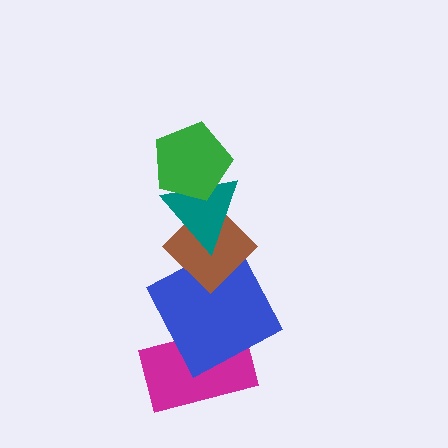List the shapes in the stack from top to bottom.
From top to bottom: the green pentagon, the teal triangle, the brown diamond, the blue square, the magenta rectangle.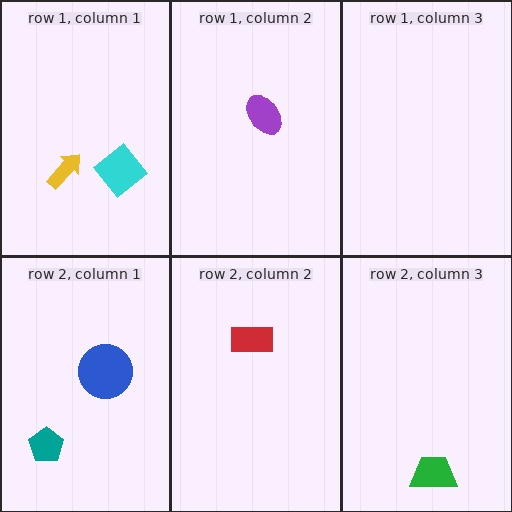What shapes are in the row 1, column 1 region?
The yellow arrow, the cyan diamond.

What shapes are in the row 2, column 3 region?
The green trapezoid.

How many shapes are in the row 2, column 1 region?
2.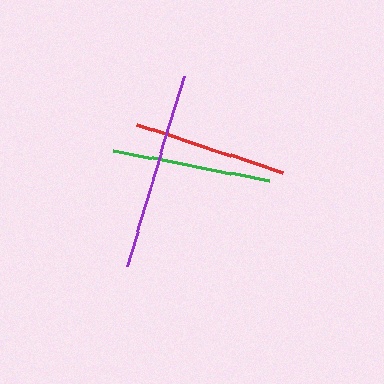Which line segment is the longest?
The purple line is the longest at approximately 198 pixels.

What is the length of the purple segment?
The purple segment is approximately 198 pixels long.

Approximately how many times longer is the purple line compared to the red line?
The purple line is approximately 1.3 times the length of the red line.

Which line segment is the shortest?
The red line is the shortest at approximately 154 pixels.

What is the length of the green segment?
The green segment is approximately 159 pixels long.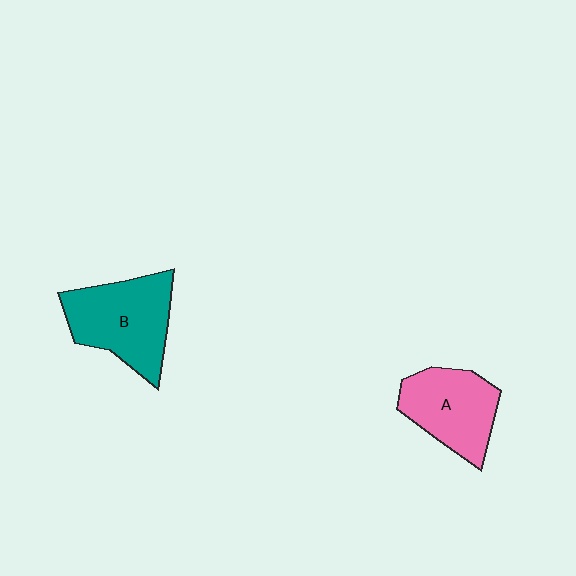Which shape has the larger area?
Shape B (teal).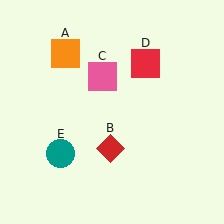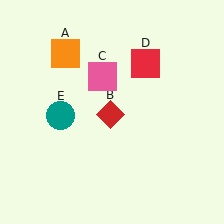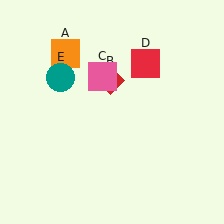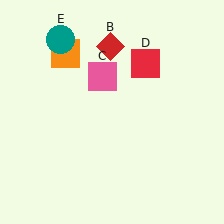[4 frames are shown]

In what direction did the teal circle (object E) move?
The teal circle (object E) moved up.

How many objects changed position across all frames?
2 objects changed position: red diamond (object B), teal circle (object E).